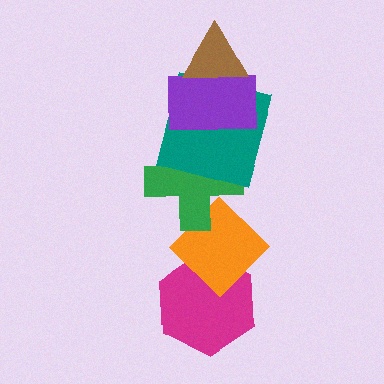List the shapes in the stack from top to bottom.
From top to bottom: the brown triangle, the purple rectangle, the teal square, the green cross, the orange diamond, the magenta hexagon.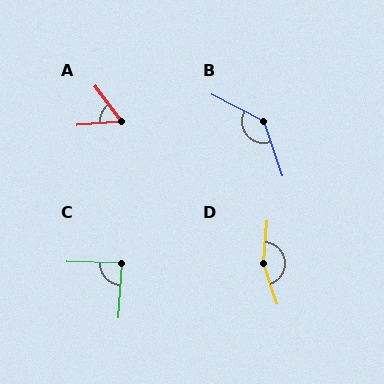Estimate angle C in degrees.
Approximately 89 degrees.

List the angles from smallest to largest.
A (59°), C (89°), B (136°), D (156°).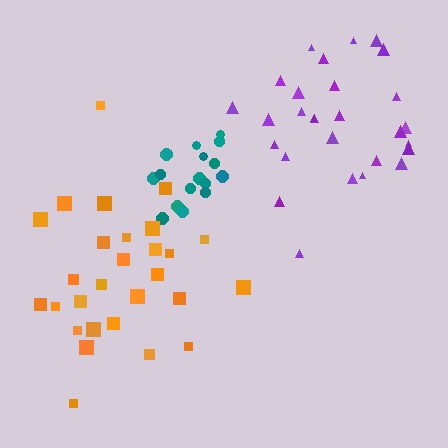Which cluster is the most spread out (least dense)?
Purple.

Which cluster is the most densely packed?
Teal.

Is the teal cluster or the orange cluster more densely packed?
Teal.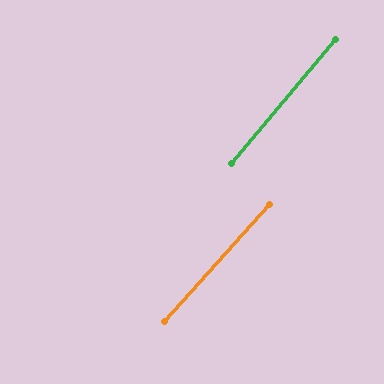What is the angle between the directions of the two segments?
Approximately 2 degrees.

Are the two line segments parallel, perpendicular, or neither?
Parallel — their directions differ by only 2.0°.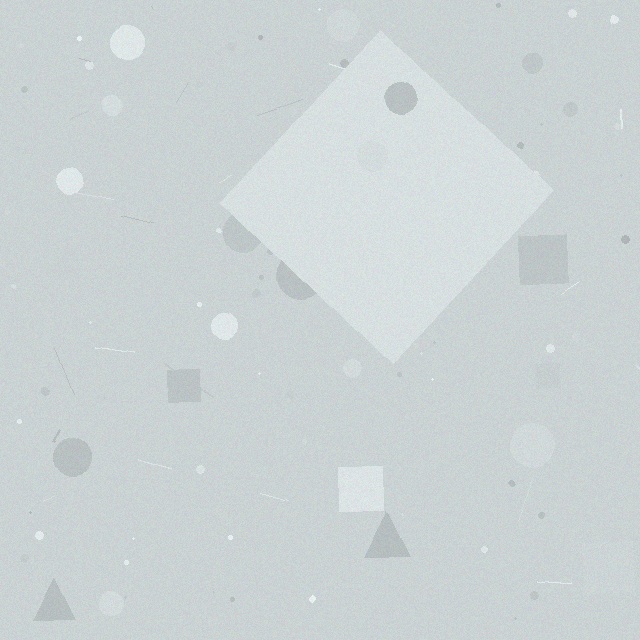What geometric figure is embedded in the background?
A diamond is embedded in the background.